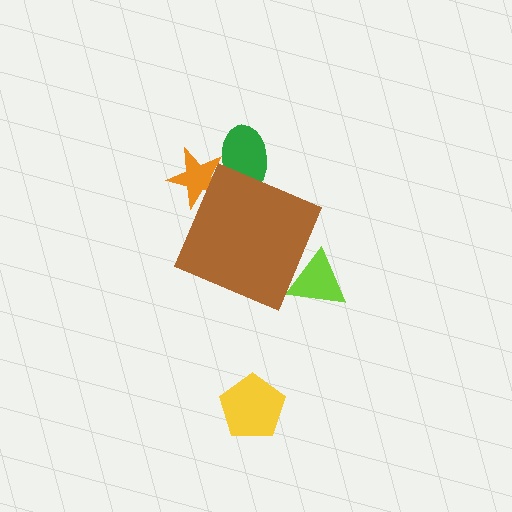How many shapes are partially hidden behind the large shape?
3 shapes are partially hidden.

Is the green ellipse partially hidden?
Yes, the green ellipse is partially hidden behind the brown diamond.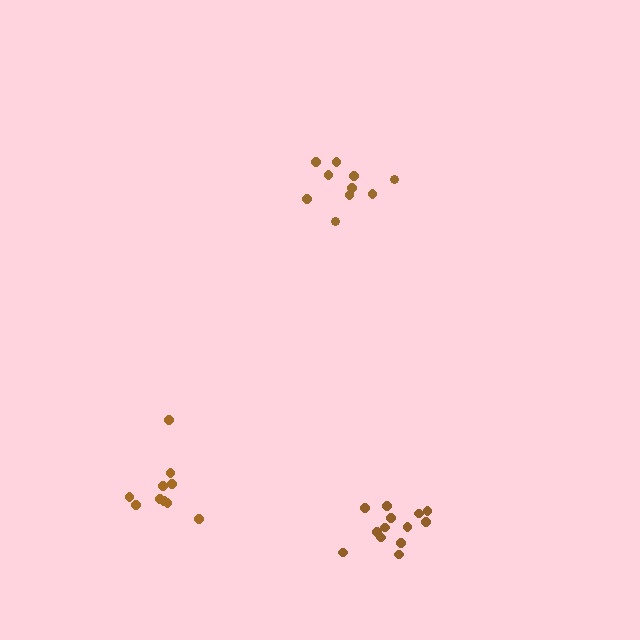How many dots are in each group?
Group 1: 10 dots, Group 2: 10 dots, Group 3: 13 dots (33 total).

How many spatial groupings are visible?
There are 3 spatial groupings.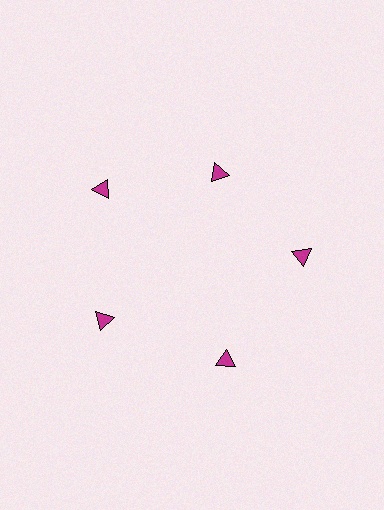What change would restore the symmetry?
The symmetry would be restored by moving it outward, back onto the ring so that all 5 triangles sit at equal angles and equal distance from the center.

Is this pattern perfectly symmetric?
No. The 5 magenta triangles are arranged in a ring, but one element near the 1 o'clock position is pulled inward toward the center, breaking the 5-fold rotational symmetry.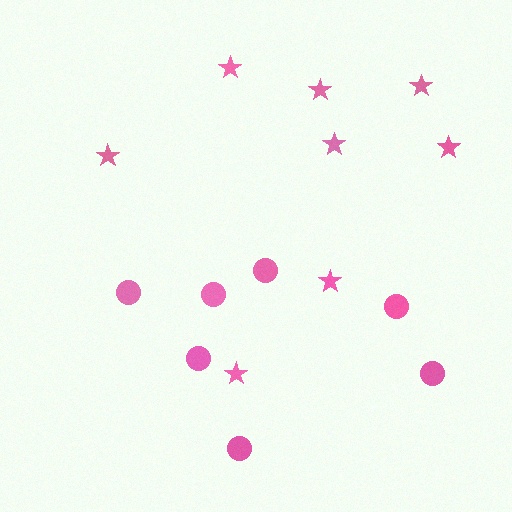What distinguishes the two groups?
There are 2 groups: one group of circles (7) and one group of stars (8).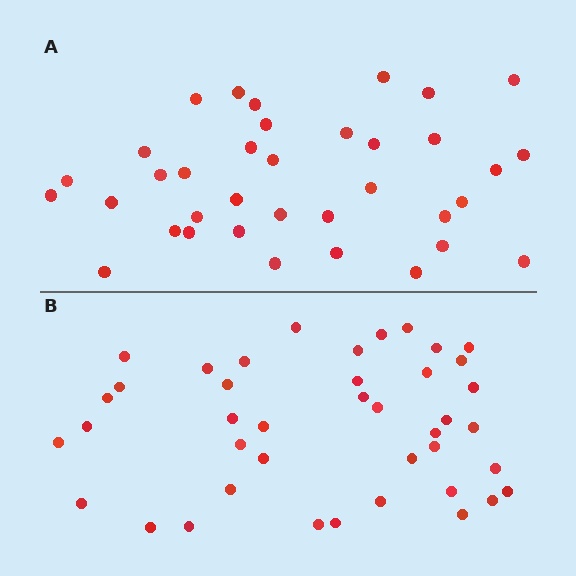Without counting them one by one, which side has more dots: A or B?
Region B (the bottom region) has more dots.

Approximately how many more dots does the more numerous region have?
Region B has about 5 more dots than region A.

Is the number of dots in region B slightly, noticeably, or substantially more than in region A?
Region B has only slightly more — the two regions are fairly close. The ratio is roughly 1.1 to 1.